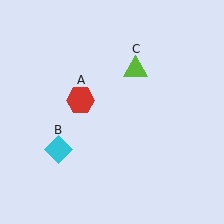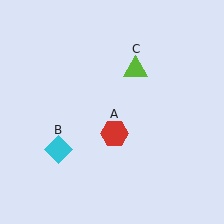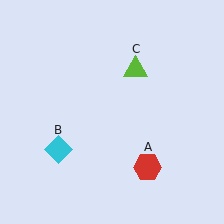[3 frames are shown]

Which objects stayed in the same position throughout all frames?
Cyan diamond (object B) and lime triangle (object C) remained stationary.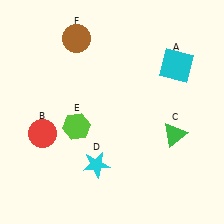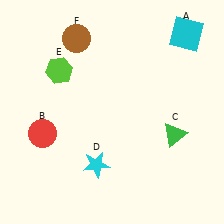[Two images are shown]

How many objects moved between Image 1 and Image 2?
2 objects moved between the two images.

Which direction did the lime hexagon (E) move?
The lime hexagon (E) moved up.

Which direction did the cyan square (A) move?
The cyan square (A) moved up.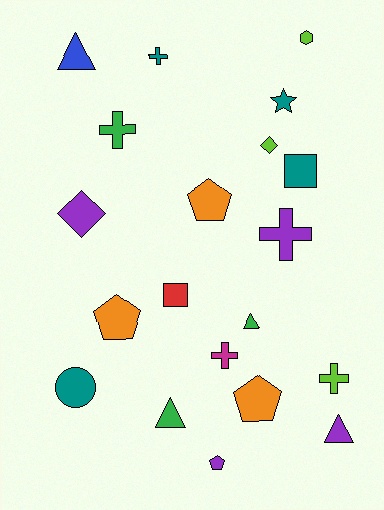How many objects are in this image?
There are 20 objects.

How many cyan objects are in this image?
There are no cyan objects.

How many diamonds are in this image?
There are 2 diamonds.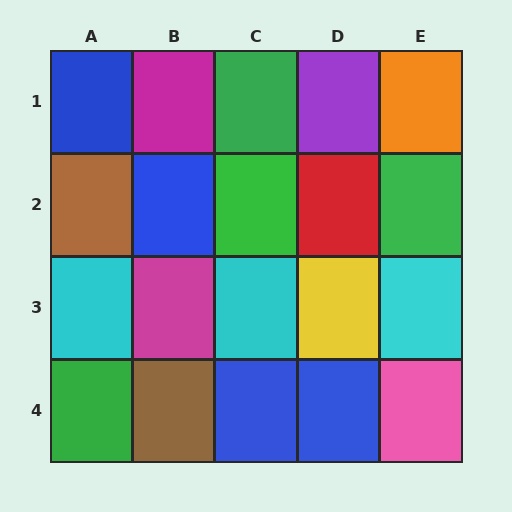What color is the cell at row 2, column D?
Red.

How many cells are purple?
1 cell is purple.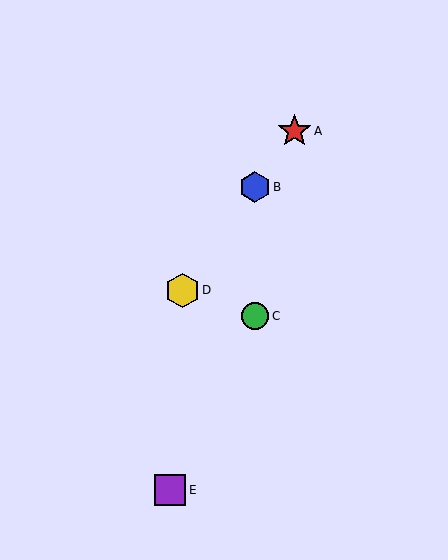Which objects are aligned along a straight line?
Objects A, B, D are aligned along a straight line.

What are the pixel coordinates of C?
Object C is at (255, 316).